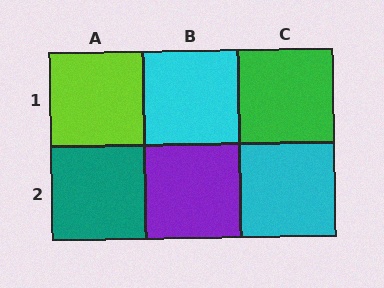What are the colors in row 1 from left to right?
Lime, cyan, green.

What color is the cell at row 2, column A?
Teal.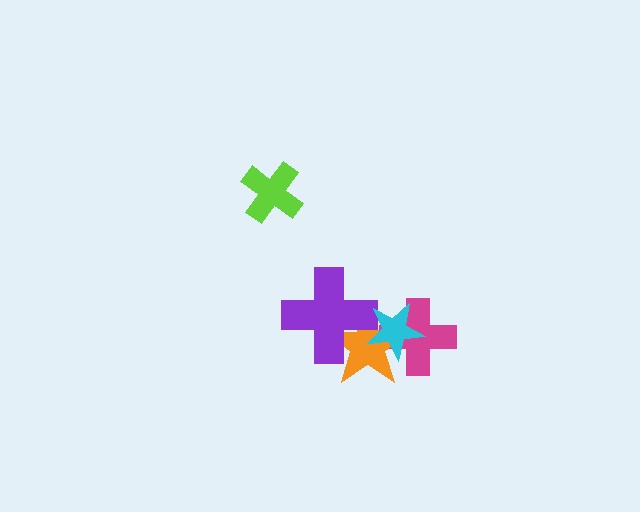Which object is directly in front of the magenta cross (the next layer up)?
The orange star is directly in front of the magenta cross.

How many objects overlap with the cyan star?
3 objects overlap with the cyan star.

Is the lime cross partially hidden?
No, no other shape covers it.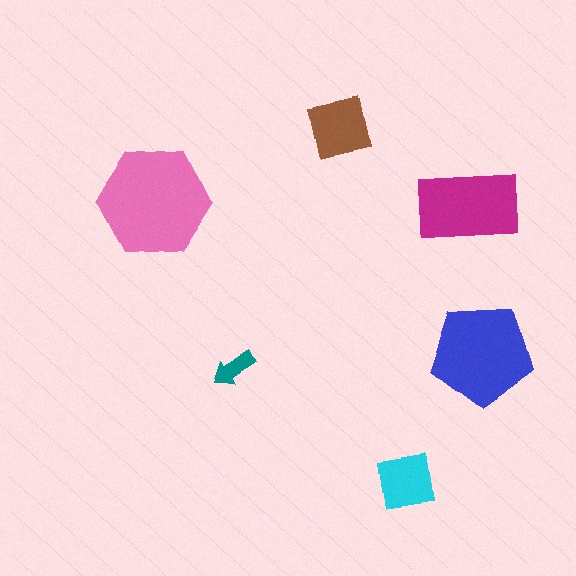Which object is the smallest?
The teal arrow.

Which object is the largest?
The pink hexagon.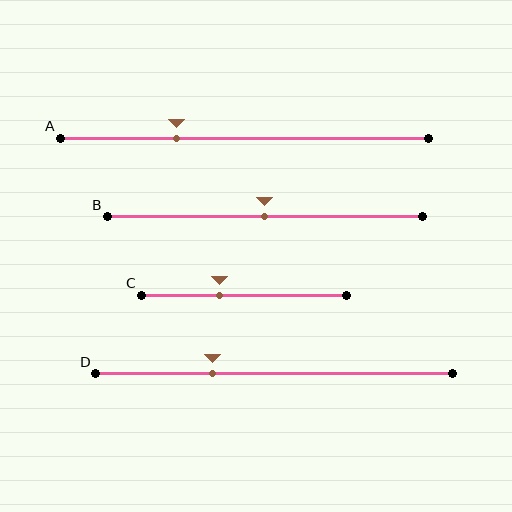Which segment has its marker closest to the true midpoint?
Segment B has its marker closest to the true midpoint.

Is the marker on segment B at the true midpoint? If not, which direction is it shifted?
Yes, the marker on segment B is at the true midpoint.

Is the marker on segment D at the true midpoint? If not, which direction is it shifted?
No, the marker on segment D is shifted to the left by about 17% of the segment length.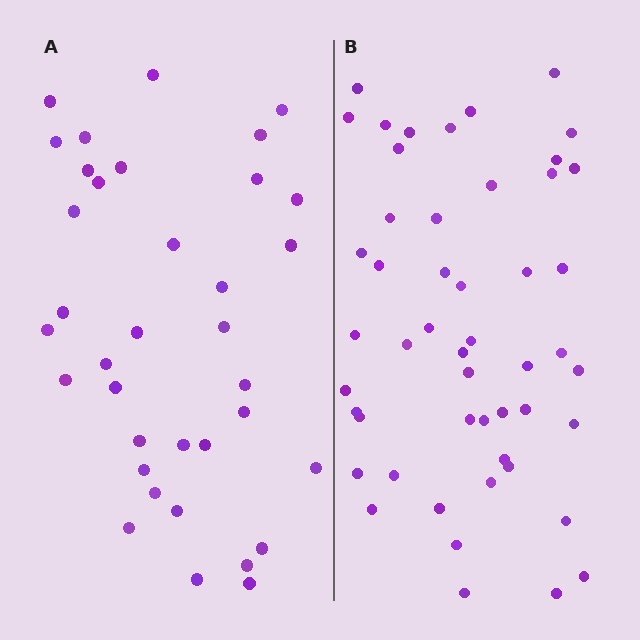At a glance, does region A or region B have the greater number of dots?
Region B (the right region) has more dots.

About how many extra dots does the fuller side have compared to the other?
Region B has approximately 15 more dots than region A.